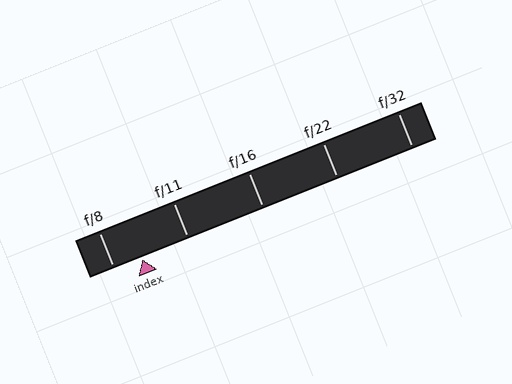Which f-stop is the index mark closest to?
The index mark is closest to f/8.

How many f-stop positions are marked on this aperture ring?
There are 5 f-stop positions marked.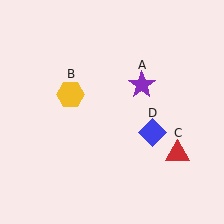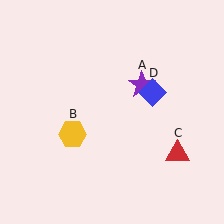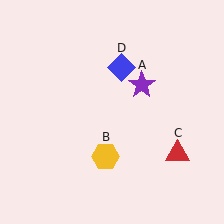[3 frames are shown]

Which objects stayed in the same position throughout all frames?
Purple star (object A) and red triangle (object C) remained stationary.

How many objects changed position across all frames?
2 objects changed position: yellow hexagon (object B), blue diamond (object D).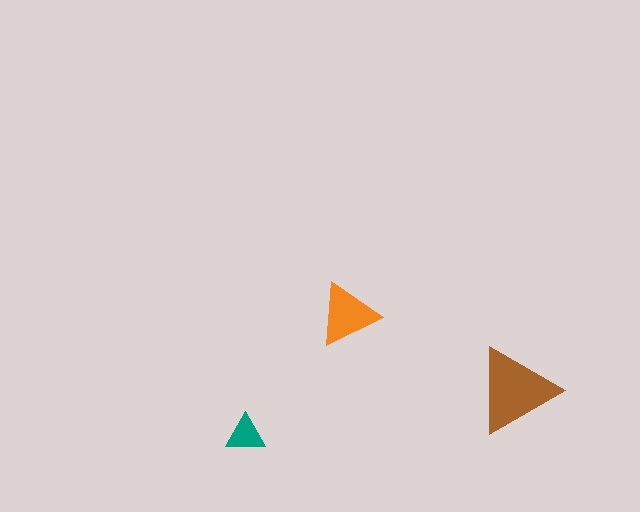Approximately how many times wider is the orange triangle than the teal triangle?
About 1.5 times wider.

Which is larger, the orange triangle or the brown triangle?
The brown one.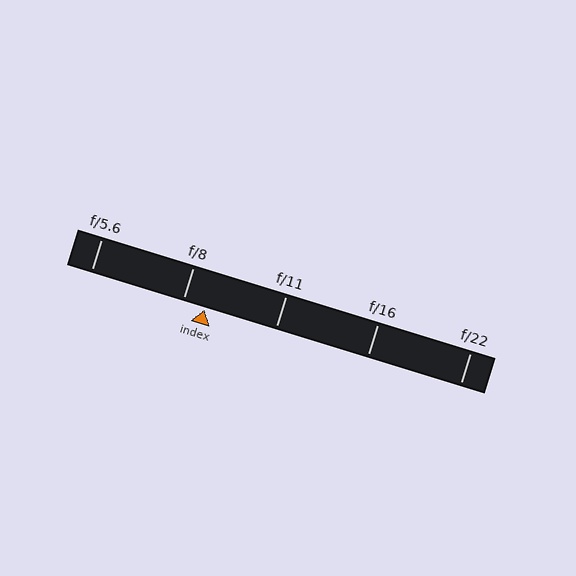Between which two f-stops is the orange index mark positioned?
The index mark is between f/8 and f/11.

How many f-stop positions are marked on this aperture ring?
There are 5 f-stop positions marked.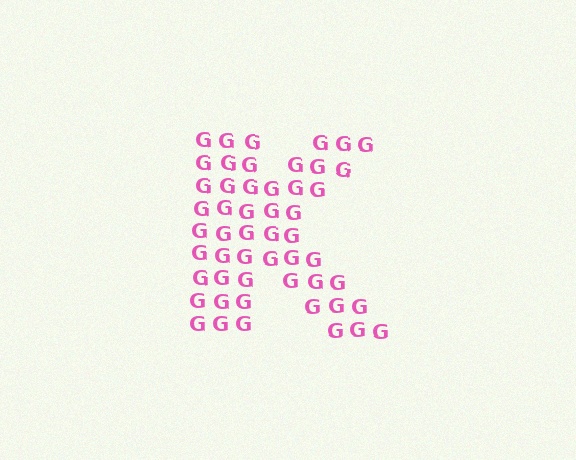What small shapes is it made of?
It is made of small letter G's.